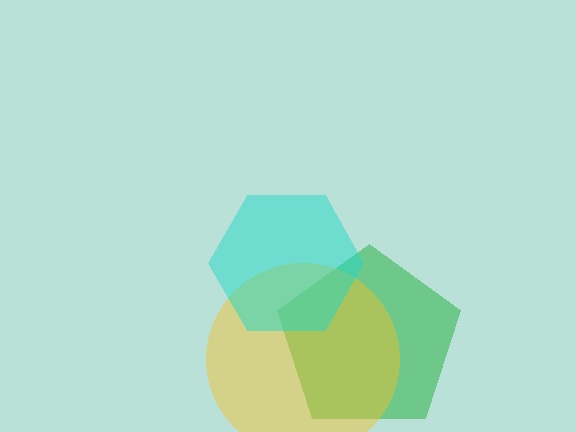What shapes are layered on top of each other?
The layered shapes are: a green pentagon, a yellow circle, a cyan hexagon.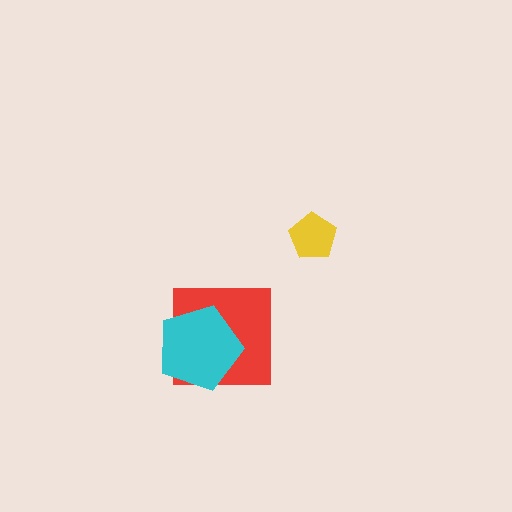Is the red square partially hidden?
Yes, it is partially covered by another shape.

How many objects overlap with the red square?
1 object overlaps with the red square.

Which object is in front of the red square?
The cyan pentagon is in front of the red square.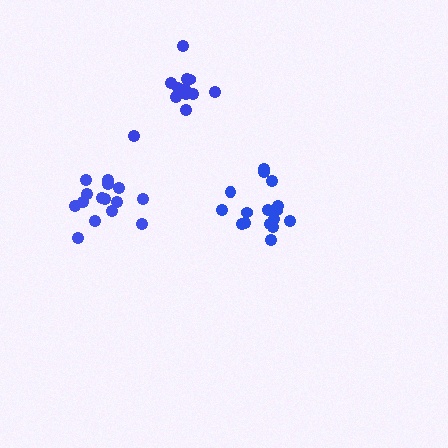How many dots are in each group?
Group 1: 15 dots, Group 2: 16 dots, Group 3: 12 dots (43 total).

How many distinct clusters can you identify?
There are 3 distinct clusters.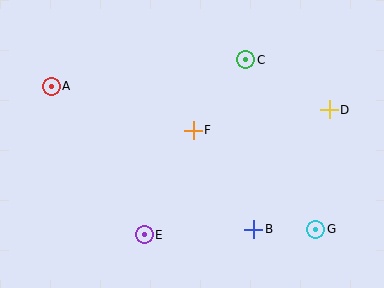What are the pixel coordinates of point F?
Point F is at (193, 130).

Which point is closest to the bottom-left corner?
Point E is closest to the bottom-left corner.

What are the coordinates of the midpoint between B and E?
The midpoint between B and E is at (199, 232).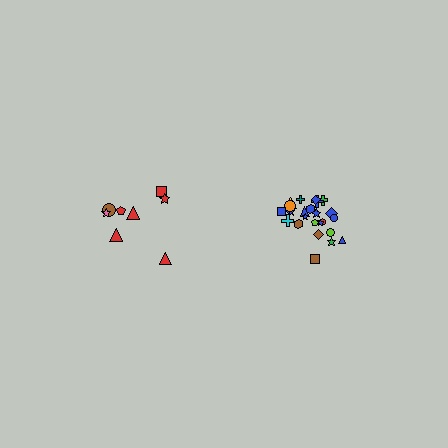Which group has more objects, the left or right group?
The right group.